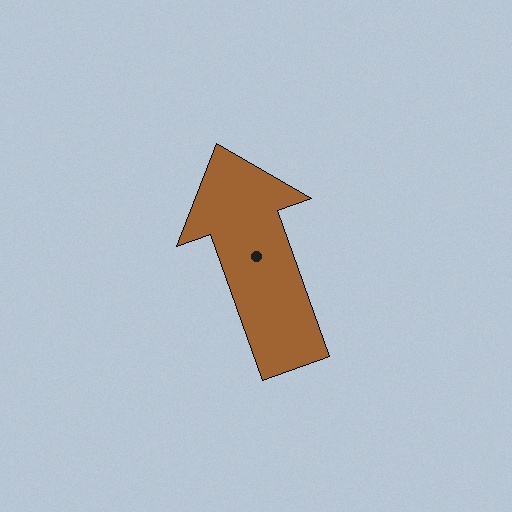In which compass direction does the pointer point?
North.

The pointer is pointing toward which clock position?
Roughly 11 o'clock.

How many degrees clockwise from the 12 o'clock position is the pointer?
Approximately 340 degrees.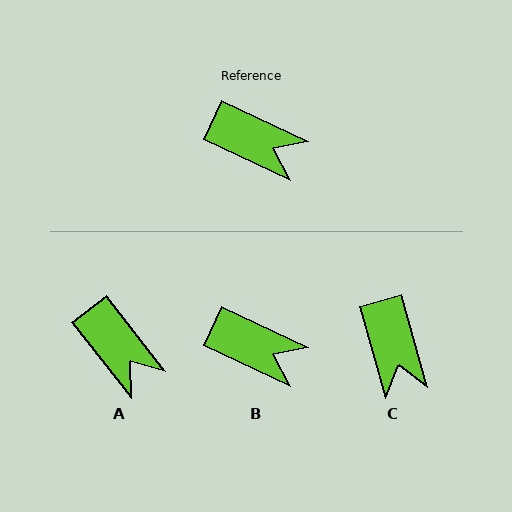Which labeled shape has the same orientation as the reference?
B.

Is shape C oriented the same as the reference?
No, it is off by about 49 degrees.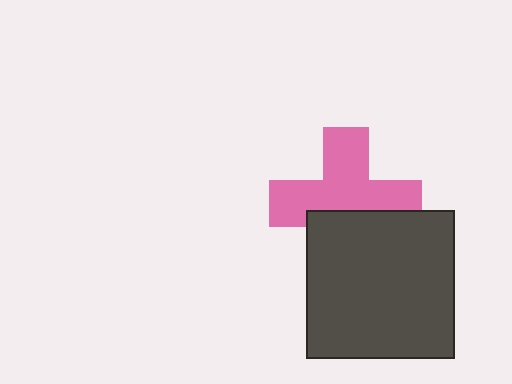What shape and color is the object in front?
The object in front is a dark gray square.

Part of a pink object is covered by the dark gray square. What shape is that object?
It is a cross.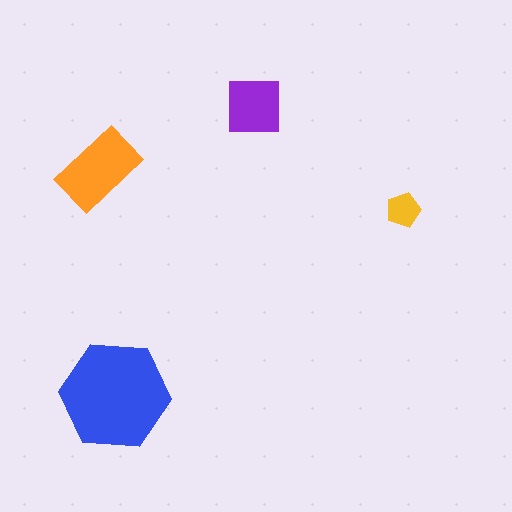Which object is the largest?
The blue hexagon.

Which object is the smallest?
The yellow pentagon.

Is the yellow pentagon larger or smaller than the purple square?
Smaller.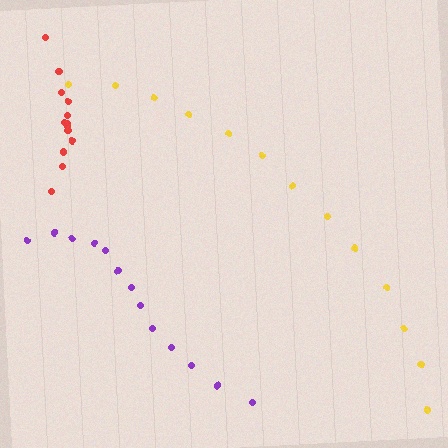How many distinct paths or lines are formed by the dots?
There are 3 distinct paths.